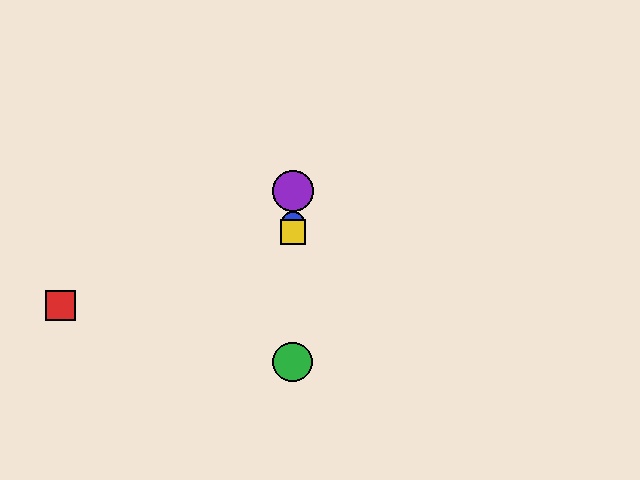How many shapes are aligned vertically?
4 shapes (the blue circle, the green circle, the yellow square, the purple circle) are aligned vertically.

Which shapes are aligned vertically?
The blue circle, the green circle, the yellow square, the purple circle are aligned vertically.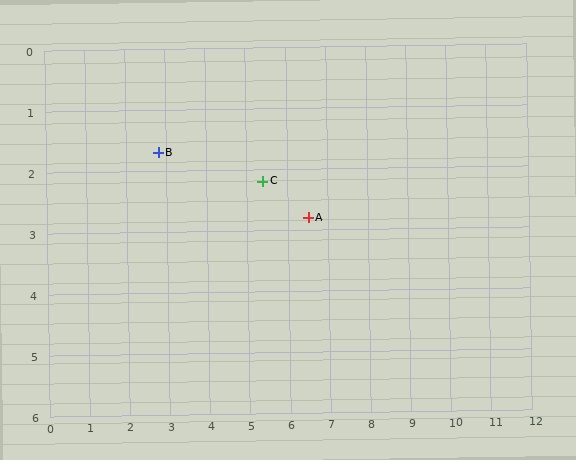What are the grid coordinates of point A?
Point A is at approximately (6.5, 2.8).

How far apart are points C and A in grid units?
Points C and A are about 1.3 grid units apart.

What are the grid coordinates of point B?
Point B is at approximately (2.8, 1.7).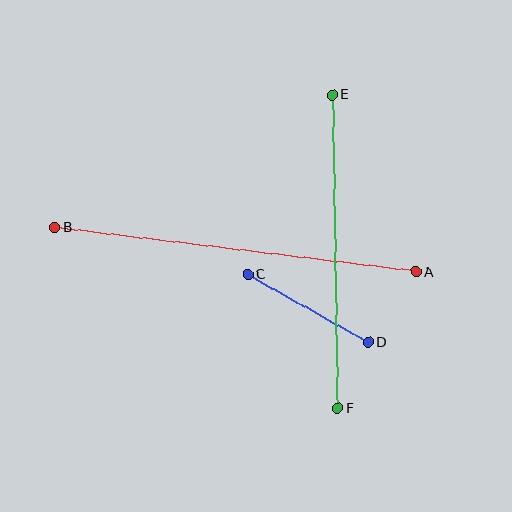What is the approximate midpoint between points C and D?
The midpoint is at approximately (308, 308) pixels.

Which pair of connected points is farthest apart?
Points A and B are farthest apart.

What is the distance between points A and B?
The distance is approximately 363 pixels.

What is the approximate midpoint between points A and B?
The midpoint is at approximately (235, 250) pixels.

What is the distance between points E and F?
The distance is approximately 314 pixels.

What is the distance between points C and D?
The distance is approximately 138 pixels.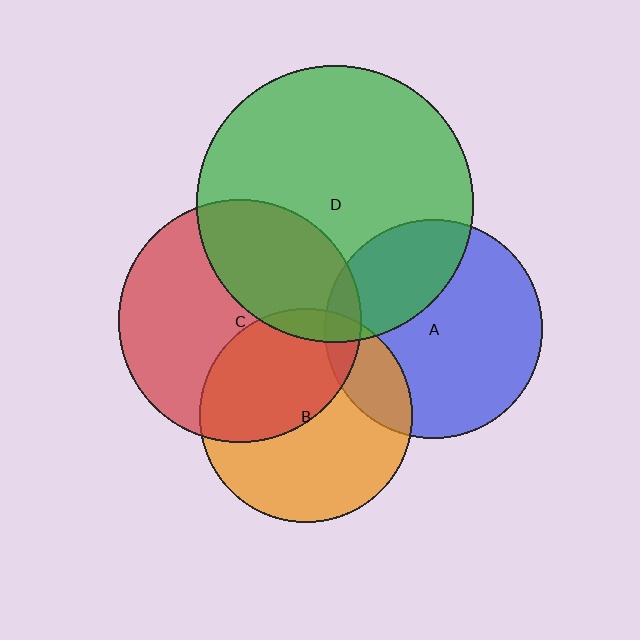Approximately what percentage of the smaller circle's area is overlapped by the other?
Approximately 30%.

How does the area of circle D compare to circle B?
Approximately 1.7 times.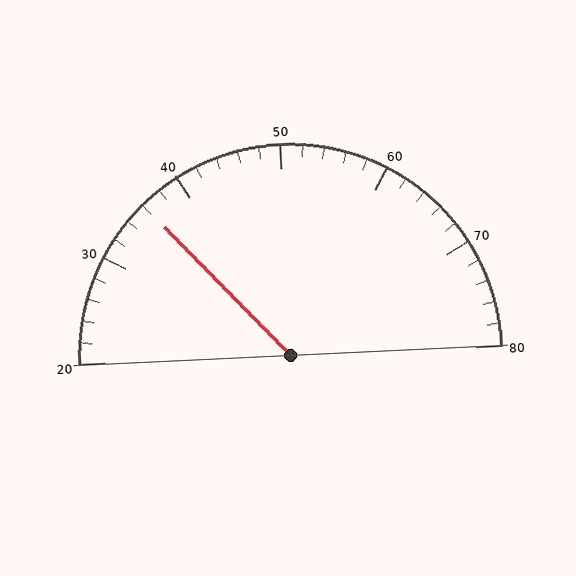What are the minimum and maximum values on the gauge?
The gauge ranges from 20 to 80.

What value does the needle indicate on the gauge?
The needle indicates approximately 36.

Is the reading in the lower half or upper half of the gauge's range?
The reading is in the lower half of the range (20 to 80).